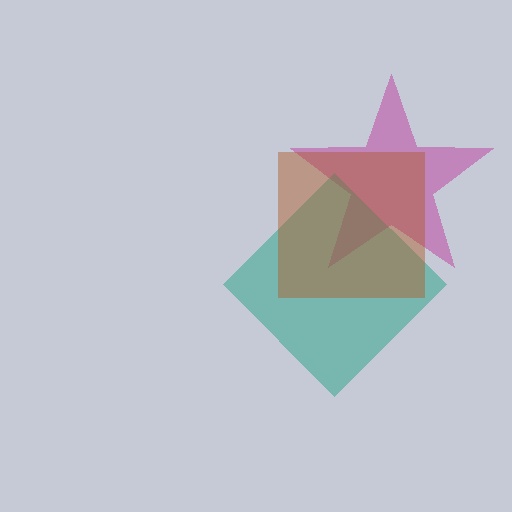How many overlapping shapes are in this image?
There are 3 overlapping shapes in the image.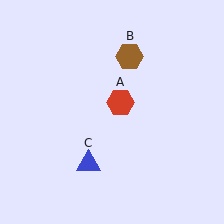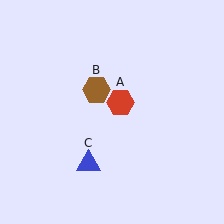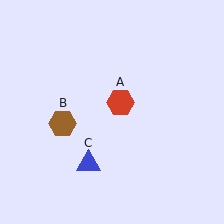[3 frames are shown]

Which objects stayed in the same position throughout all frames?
Red hexagon (object A) and blue triangle (object C) remained stationary.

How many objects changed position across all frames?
1 object changed position: brown hexagon (object B).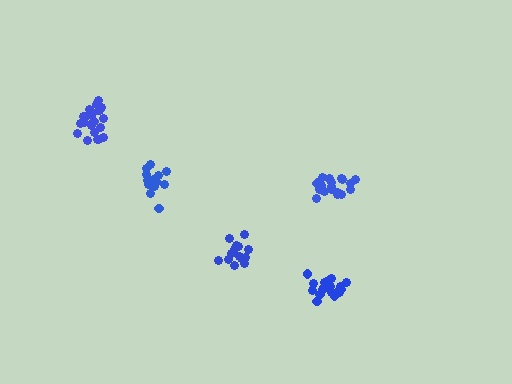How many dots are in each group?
Group 1: 21 dots, Group 2: 15 dots, Group 3: 20 dots, Group 4: 15 dots, Group 5: 21 dots (92 total).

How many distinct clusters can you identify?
There are 5 distinct clusters.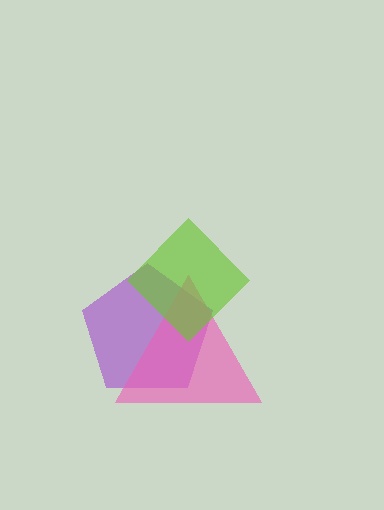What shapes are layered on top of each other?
The layered shapes are: a purple pentagon, a pink triangle, a lime diamond.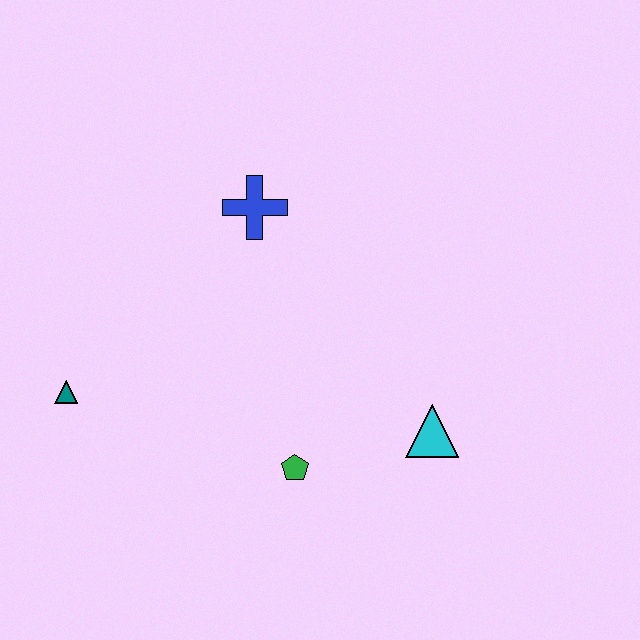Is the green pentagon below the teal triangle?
Yes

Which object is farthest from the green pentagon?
The blue cross is farthest from the green pentagon.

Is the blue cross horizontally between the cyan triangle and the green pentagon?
No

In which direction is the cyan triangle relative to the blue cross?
The cyan triangle is below the blue cross.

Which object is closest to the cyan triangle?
The green pentagon is closest to the cyan triangle.